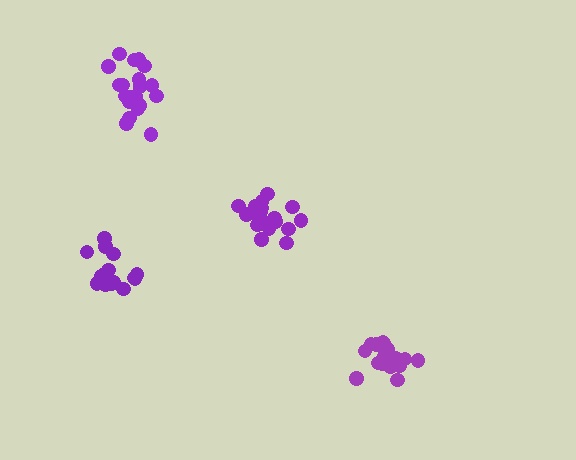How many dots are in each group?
Group 1: 20 dots, Group 2: 19 dots, Group 3: 18 dots, Group 4: 17 dots (74 total).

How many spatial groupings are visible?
There are 4 spatial groupings.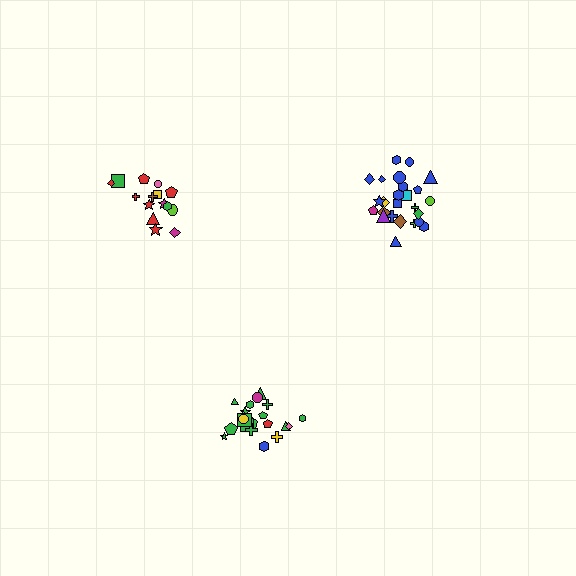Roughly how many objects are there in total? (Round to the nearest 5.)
Roughly 60 objects in total.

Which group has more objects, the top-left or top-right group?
The top-right group.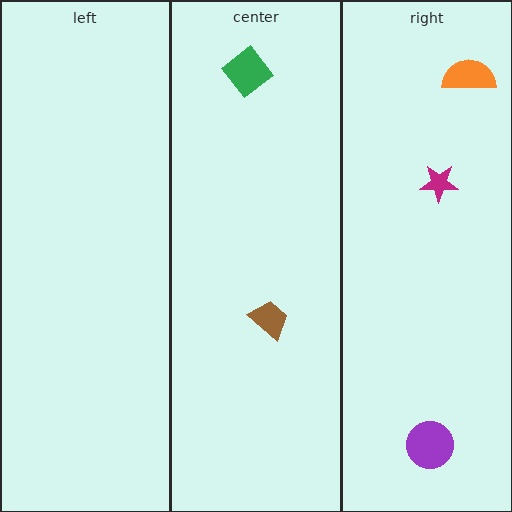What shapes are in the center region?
The brown trapezoid, the green diamond.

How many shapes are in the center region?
2.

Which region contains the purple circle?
The right region.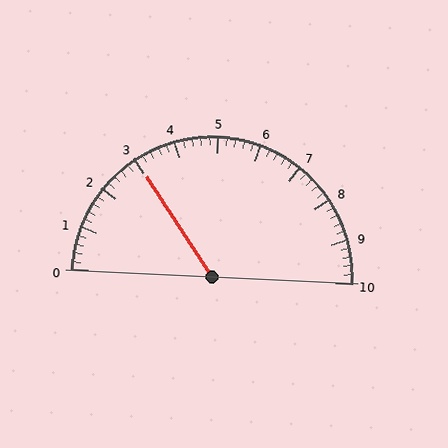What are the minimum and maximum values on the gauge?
The gauge ranges from 0 to 10.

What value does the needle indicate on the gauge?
The needle indicates approximately 3.0.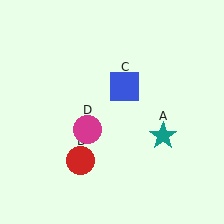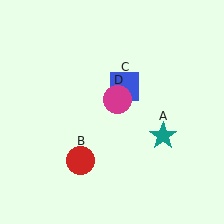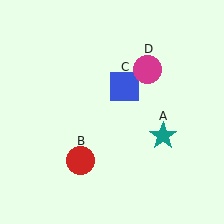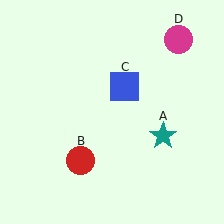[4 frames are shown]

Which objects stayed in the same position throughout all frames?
Teal star (object A) and red circle (object B) and blue square (object C) remained stationary.